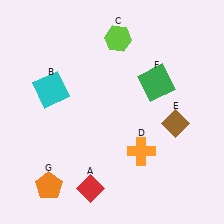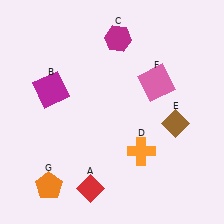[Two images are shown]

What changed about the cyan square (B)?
In Image 1, B is cyan. In Image 2, it changed to magenta.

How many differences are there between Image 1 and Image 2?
There are 3 differences between the two images.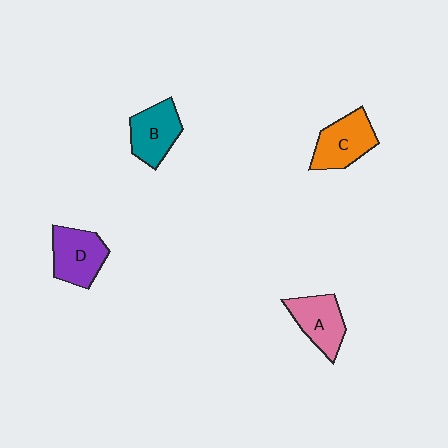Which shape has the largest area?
Shape D (purple).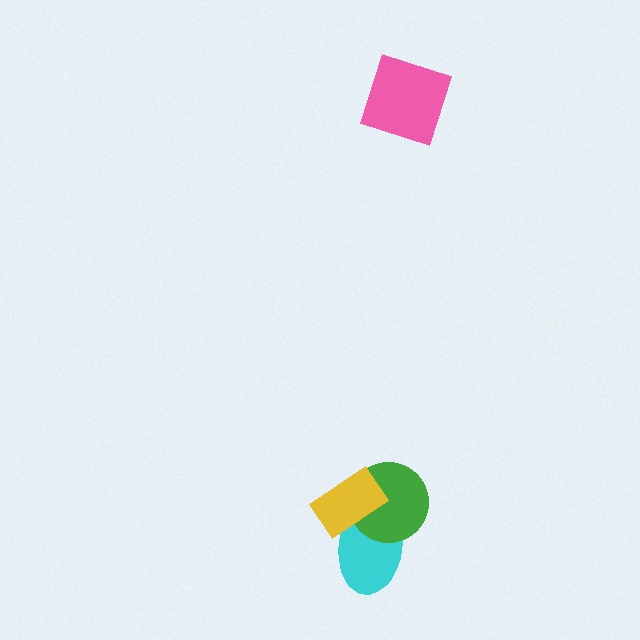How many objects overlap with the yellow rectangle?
2 objects overlap with the yellow rectangle.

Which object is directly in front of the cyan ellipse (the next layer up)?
The green circle is directly in front of the cyan ellipse.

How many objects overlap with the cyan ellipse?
2 objects overlap with the cyan ellipse.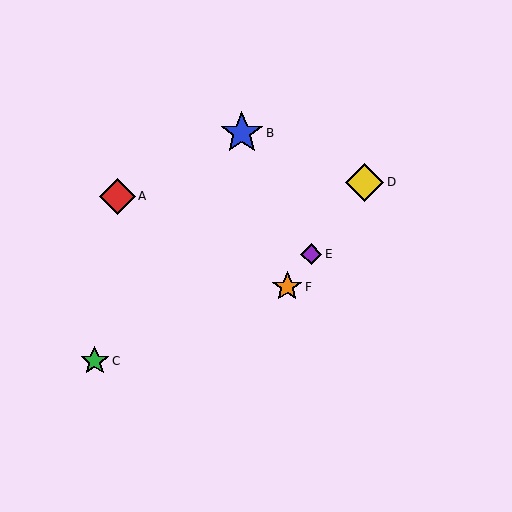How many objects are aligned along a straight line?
3 objects (D, E, F) are aligned along a straight line.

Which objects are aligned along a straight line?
Objects D, E, F are aligned along a straight line.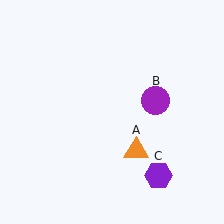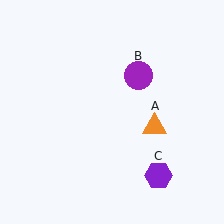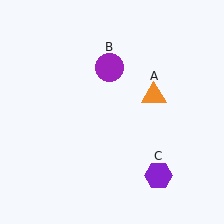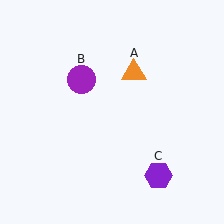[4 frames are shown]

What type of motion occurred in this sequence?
The orange triangle (object A), purple circle (object B) rotated counterclockwise around the center of the scene.